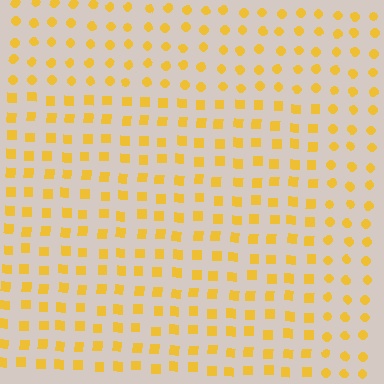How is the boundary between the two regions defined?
The boundary is defined by a change in element shape: squares inside vs. circles outside. All elements share the same color and spacing.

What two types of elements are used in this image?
The image uses squares inside the rectangle region and circles outside it.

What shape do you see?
I see a rectangle.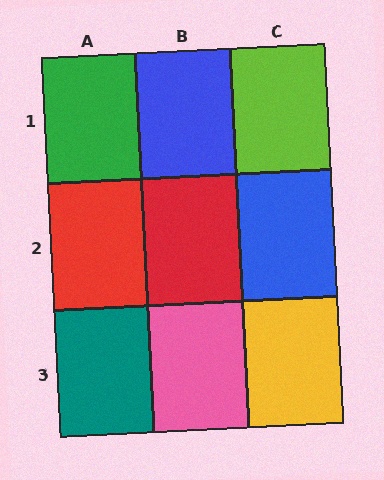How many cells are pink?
1 cell is pink.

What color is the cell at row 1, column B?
Blue.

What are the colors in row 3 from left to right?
Teal, pink, yellow.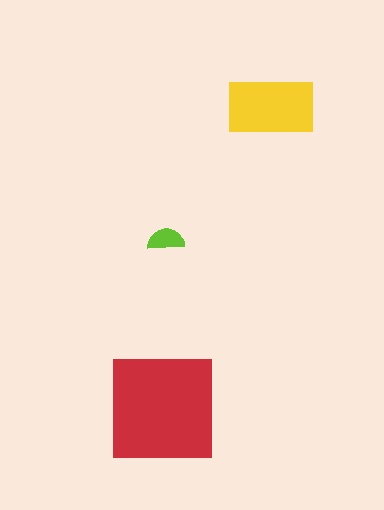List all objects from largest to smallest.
The red square, the yellow rectangle, the lime semicircle.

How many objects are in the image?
There are 3 objects in the image.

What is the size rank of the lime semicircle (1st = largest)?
3rd.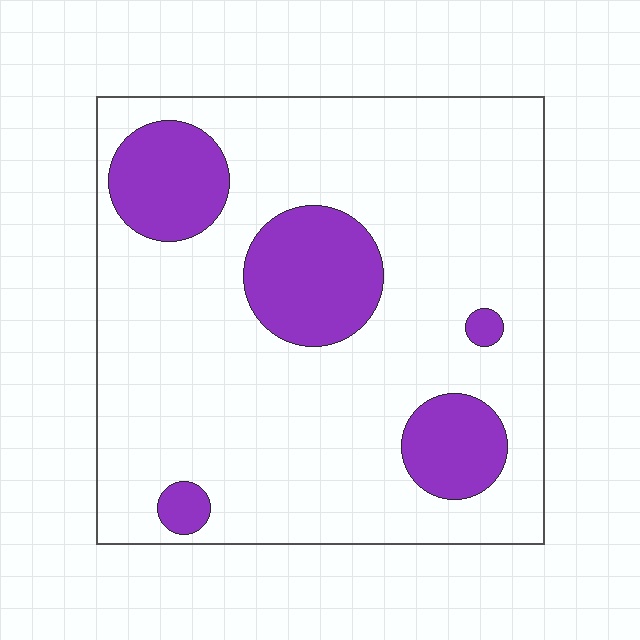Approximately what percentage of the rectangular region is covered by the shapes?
Approximately 20%.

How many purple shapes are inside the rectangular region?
5.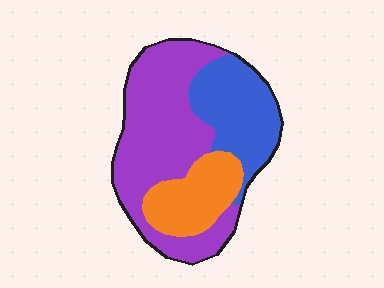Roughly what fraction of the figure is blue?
Blue takes up about one quarter (1/4) of the figure.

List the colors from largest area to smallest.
From largest to smallest: purple, blue, orange.